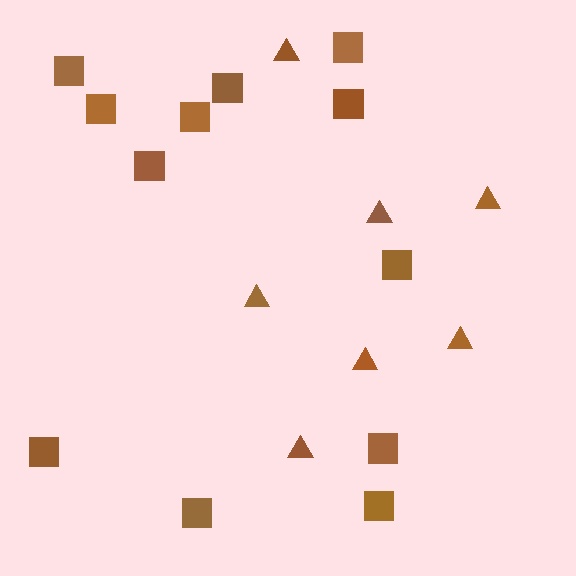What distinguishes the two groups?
There are 2 groups: one group of triangles (7) and one group of squares (12).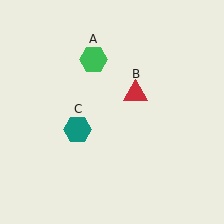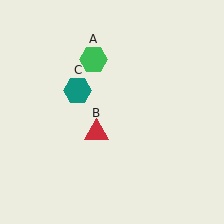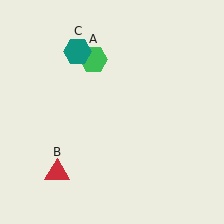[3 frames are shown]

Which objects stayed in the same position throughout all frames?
Green hexagon (object A) remained stationary.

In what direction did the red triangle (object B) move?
The red triangle (object B) moved down and to the left.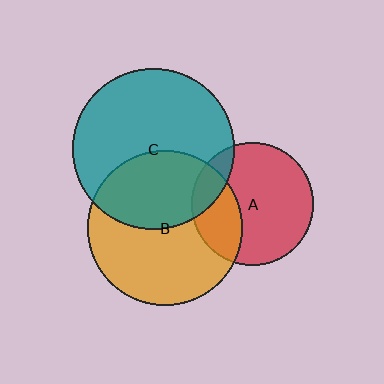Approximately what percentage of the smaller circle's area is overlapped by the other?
Approximately 30%.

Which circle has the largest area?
Circle C (teal).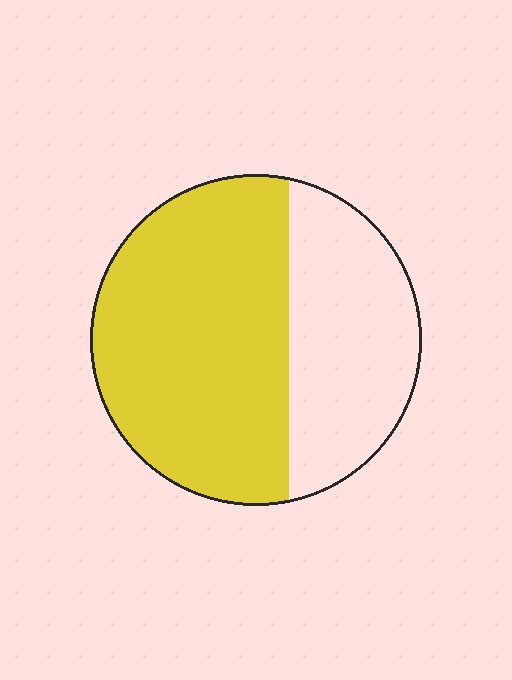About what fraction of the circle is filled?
About five eighths (5/8).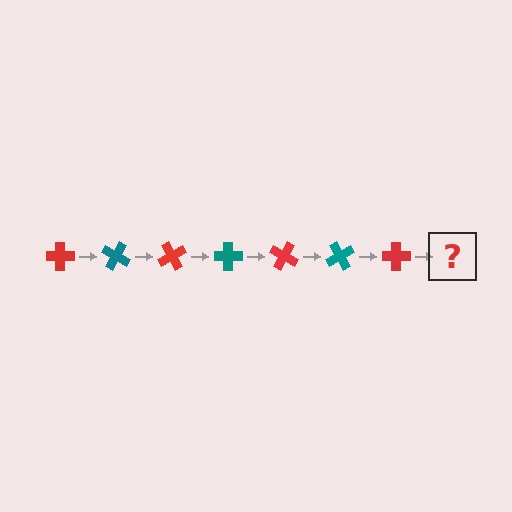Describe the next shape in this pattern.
It should be a teal cross, rotated 210 degrees from the start.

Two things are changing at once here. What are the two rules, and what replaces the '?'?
The two rules are that it rotates 30 degrees each step and the color cycles through red and teal. The '?' should be a teal cross, rotated 210 degrees from the start.